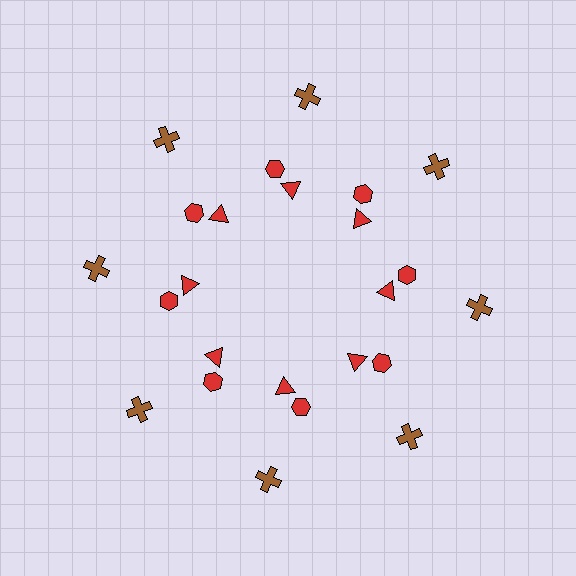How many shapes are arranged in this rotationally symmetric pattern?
There are 24 shapes, arranged in 8 groups of 3.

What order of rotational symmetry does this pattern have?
This pattern has 8-fold rotational symmetry.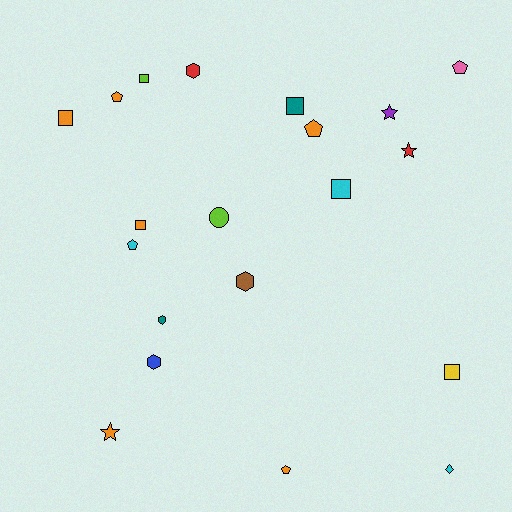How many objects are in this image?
There are 20 objects.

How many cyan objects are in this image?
There are 3 cyan objects.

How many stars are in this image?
There are 3 stars.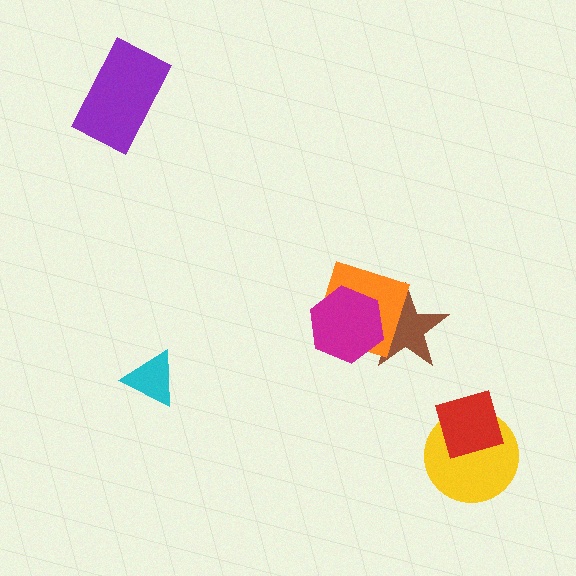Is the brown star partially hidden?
Yes, it is partially covered by another shape.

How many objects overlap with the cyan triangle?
0 objects overlap with the cyan triangle.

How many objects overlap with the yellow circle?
1 object overlaps with the yellow circle.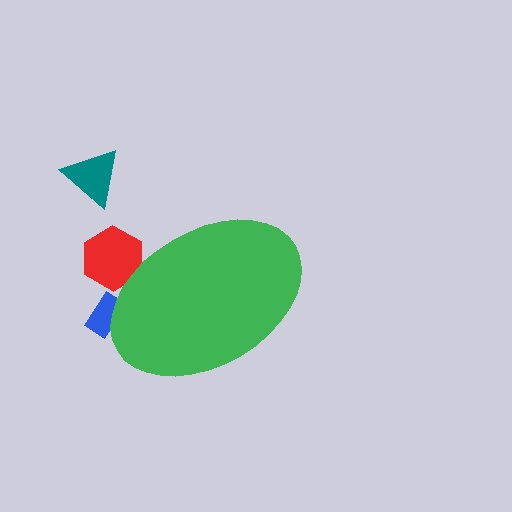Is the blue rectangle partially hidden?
Yes, the blue rectangle is partially hidden behind the green ellipse.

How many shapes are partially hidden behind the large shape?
2 shapes are partially hidden.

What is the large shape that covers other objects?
A green ellipse.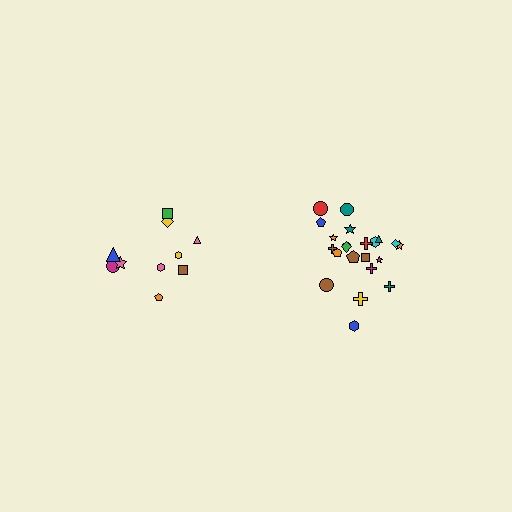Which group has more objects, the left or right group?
The right group.